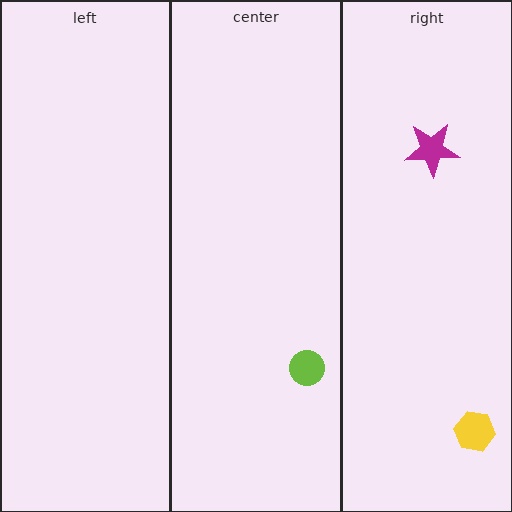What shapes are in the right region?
The magenta star, the yellow hexagon.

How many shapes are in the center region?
1.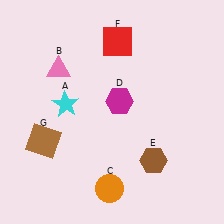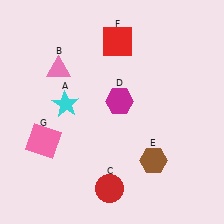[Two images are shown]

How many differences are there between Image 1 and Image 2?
There are 2 differences between the two images.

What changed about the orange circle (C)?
In Image 1, C is orange. In Image 2, it changed to red.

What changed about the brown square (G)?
In Image 1, G is brown. In Image 2, it changed to pink.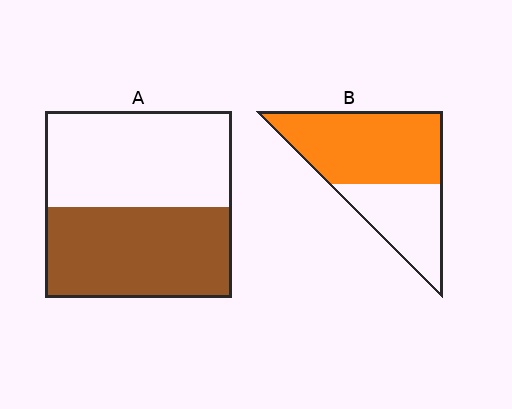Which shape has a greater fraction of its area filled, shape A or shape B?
Shape B.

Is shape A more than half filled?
Roughly half.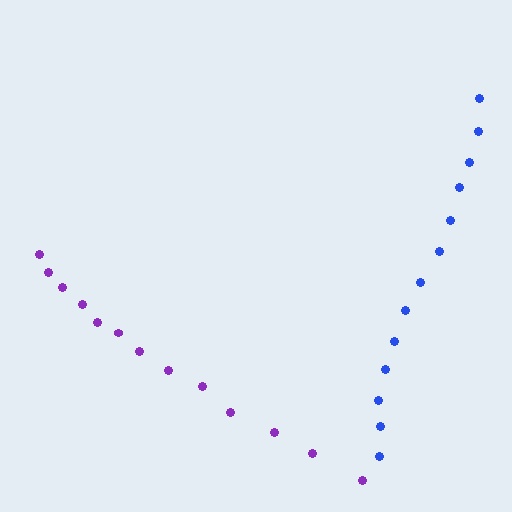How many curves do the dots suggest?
There are 2 distinct paths.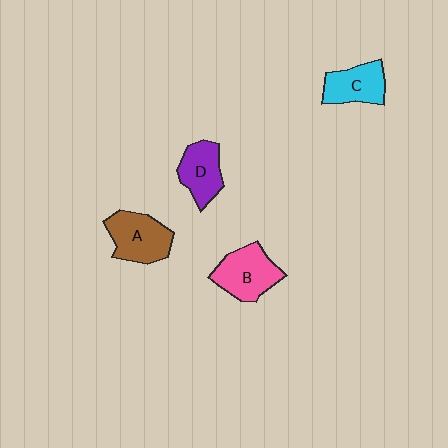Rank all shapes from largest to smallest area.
From largest to smallest: B (pink), A (brown), C (cyan), D (purple).